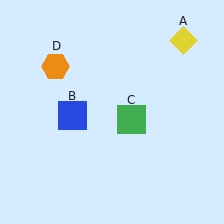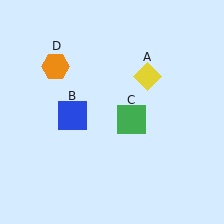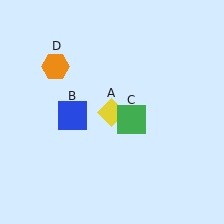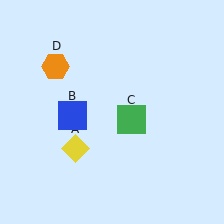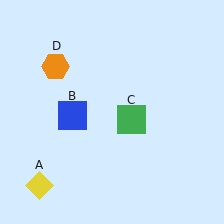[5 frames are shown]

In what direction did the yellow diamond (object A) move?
The yellow diamond (object A) moved down and to the left.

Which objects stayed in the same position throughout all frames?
Blue square (object B) and green square (object C) and orange hexagon (object D) remained stationary.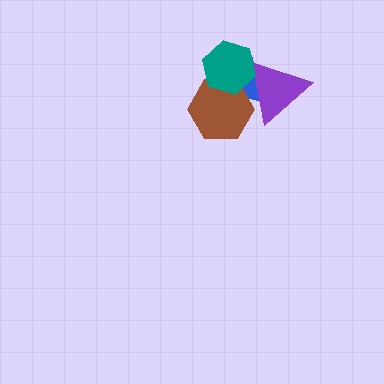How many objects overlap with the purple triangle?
3 objects overlap with the purple triangle.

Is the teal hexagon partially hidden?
No, no other shape covers it.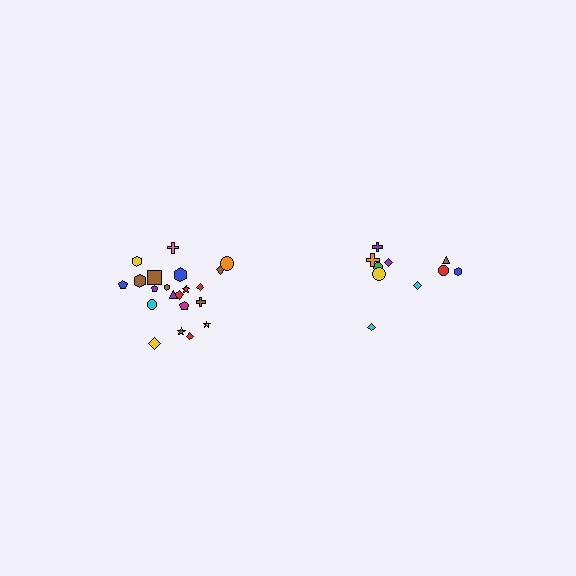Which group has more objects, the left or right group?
The left group.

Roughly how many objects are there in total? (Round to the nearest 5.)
Roughly 30 objects in total.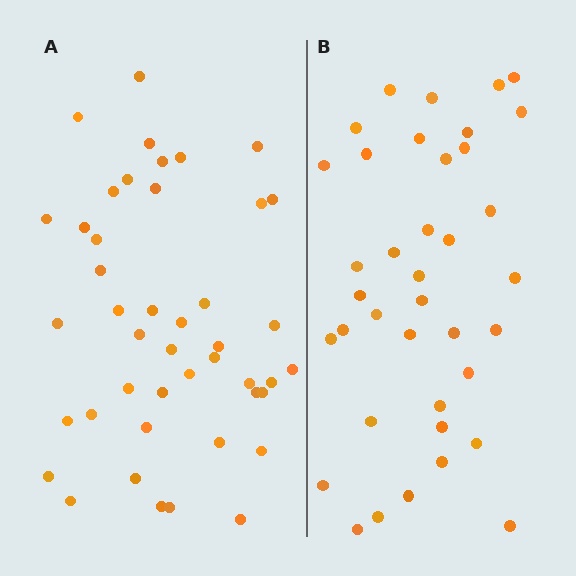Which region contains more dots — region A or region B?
Region A (the left region) has more dots.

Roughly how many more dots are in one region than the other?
Region A has about 6 more dots than region B.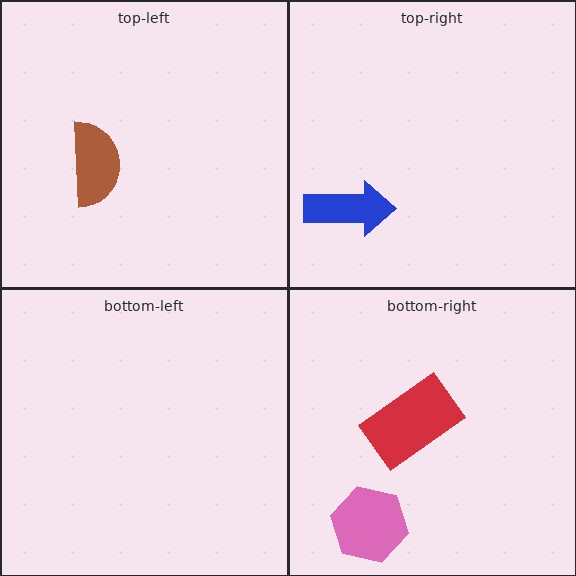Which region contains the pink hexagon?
The bottom-right region.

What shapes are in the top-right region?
The blue arrow.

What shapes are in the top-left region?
The brown semicircle.